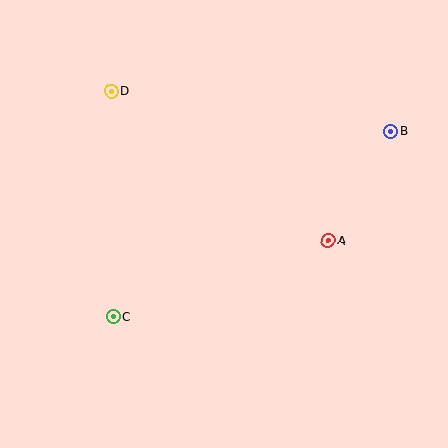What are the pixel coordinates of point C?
Point C is at (113, 316).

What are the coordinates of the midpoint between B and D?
The midpoint between B and D is at (251, 111).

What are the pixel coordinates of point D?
Point D is at (111, 91).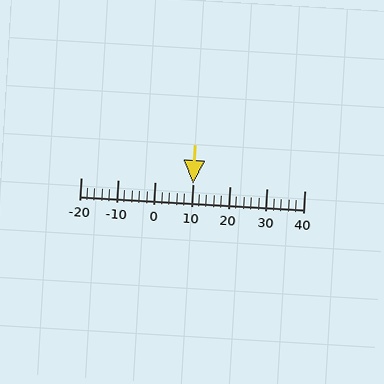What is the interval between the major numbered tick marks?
The major tick marks are spaced 10 units apart.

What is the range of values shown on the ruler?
The ruler shows values from -20 to 40.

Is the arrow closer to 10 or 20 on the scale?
The arrow is closer to 10.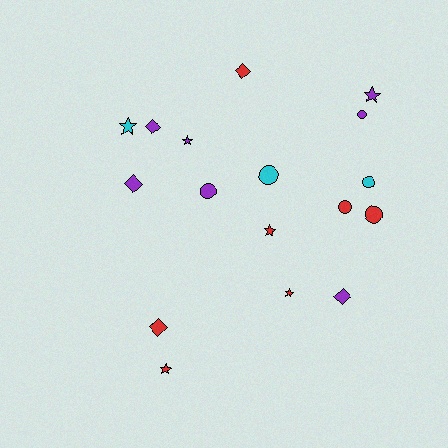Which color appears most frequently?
Red, with 7 objects.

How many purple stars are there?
There are 2 purple stars.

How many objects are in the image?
There are 17 objects.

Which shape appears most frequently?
Star, with 6 objects.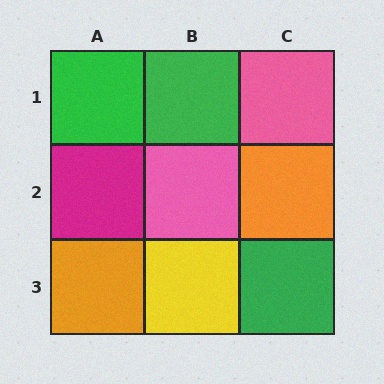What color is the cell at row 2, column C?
Orange.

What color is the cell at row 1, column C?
Pink.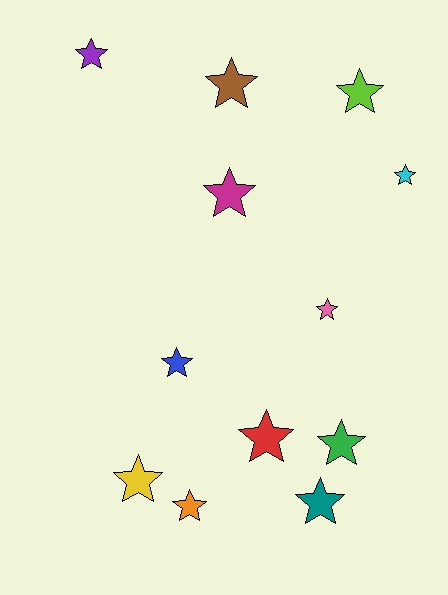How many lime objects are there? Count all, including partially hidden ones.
There is 1 lime object.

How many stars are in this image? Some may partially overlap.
There are 12 stars.